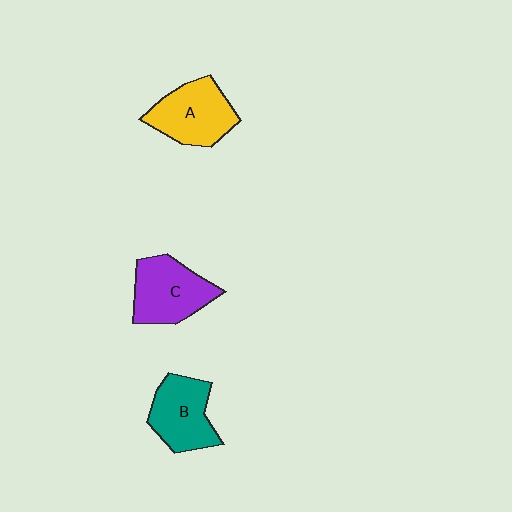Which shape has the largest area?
Shape C (purple).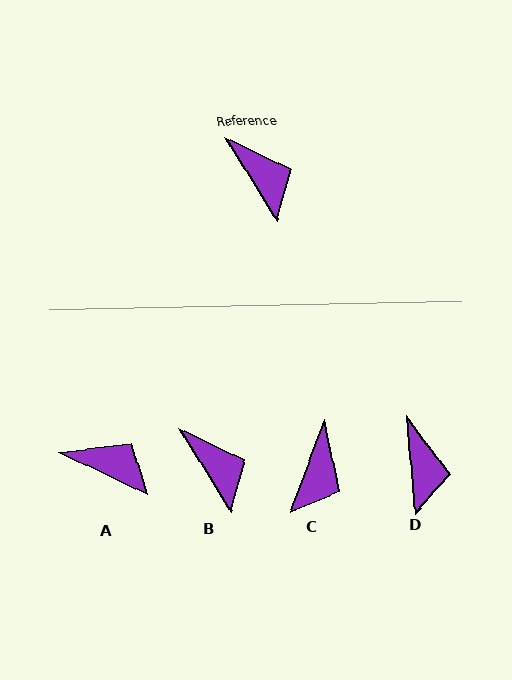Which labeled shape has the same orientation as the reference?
B.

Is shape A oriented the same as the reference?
No, it is off by about 32 degrees.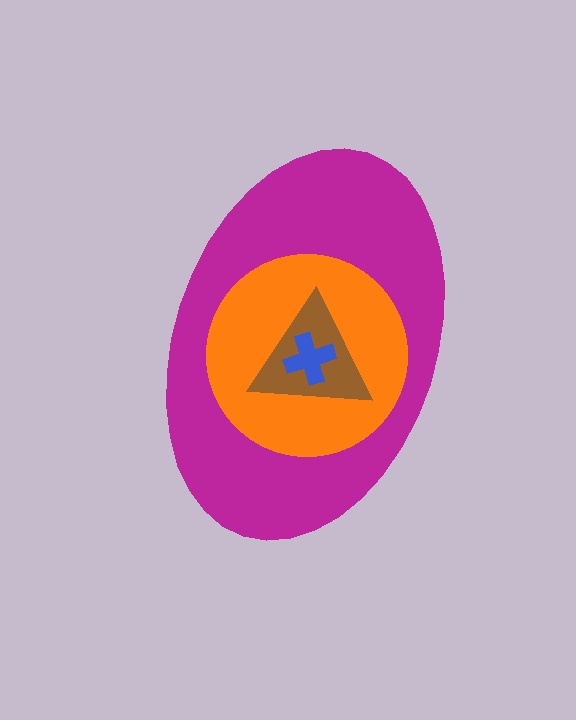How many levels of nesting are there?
4.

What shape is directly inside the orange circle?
The brown triangle.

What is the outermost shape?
The magenta ellipse.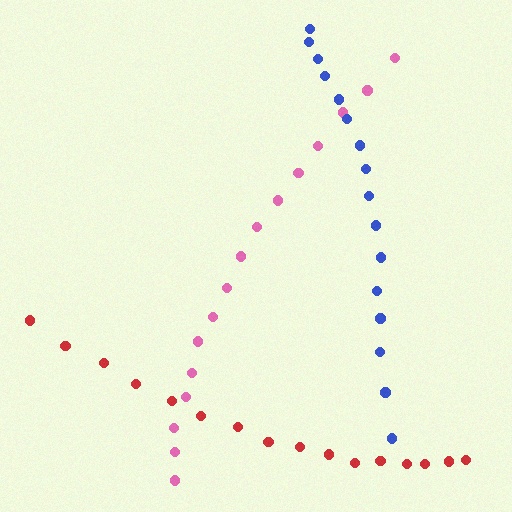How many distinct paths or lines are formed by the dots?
There are 3 distinct paths.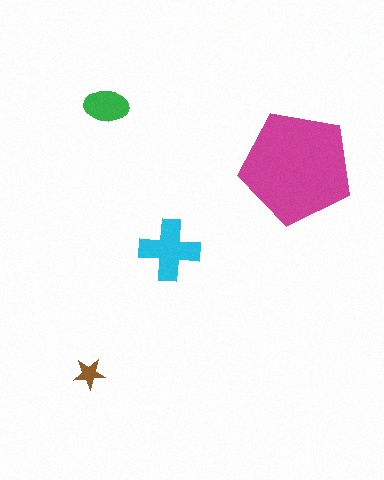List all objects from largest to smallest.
The magenta pentagon, the cyan cross, the green ellipse, the brown star.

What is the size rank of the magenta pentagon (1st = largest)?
1st.